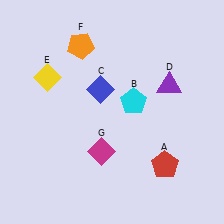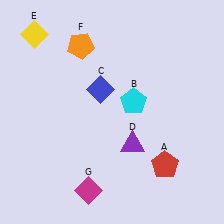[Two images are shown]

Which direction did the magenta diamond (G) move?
The magenta diamond (G) moved down.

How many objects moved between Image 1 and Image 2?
3 objects moved between the two images.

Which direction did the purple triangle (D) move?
The purple triangle (D) moved down.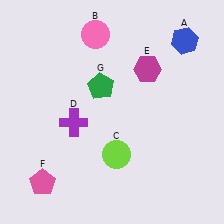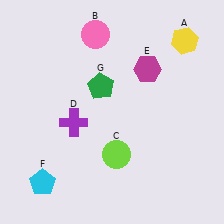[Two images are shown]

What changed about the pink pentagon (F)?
In Image 1, F is pink. In Image 2, it changed to cyan.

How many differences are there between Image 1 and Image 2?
There are 2 differences between the two images.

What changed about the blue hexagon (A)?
In Image 1, A is blue. In Image 2, it changed to yellow.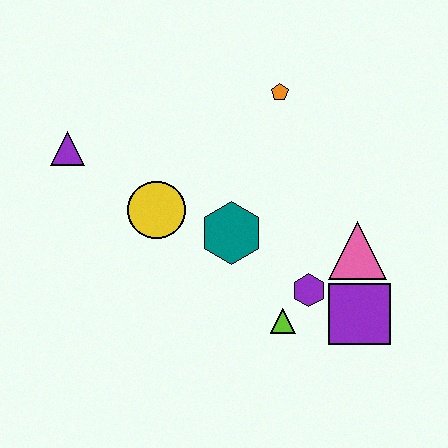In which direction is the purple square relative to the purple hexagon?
The purple square is to the right of the purple hexagon.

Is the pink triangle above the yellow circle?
No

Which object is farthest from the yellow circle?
The purple square is farthest from the yellow circle.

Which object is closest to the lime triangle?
The purple hexagon is closest to the lime triangle.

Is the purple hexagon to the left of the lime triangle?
No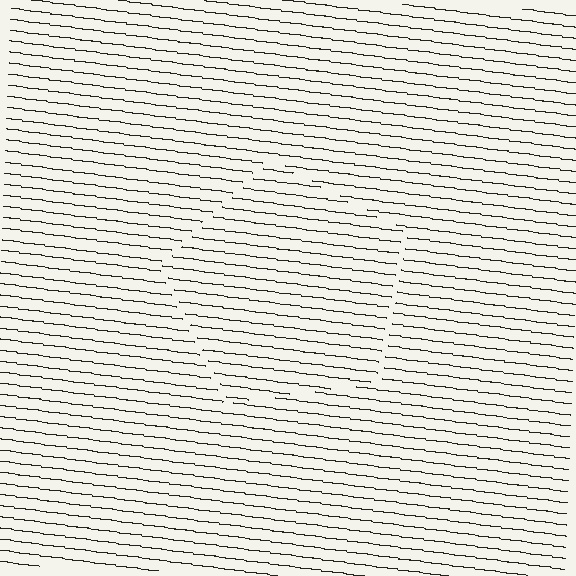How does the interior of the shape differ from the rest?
The interior of the shape contains the same grating, shifted by half a period — the contour is defined by the phase discontinuity where line-ends from the inner and outer gratings abut.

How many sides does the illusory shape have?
5 sides — the line-ends trace a pentagon.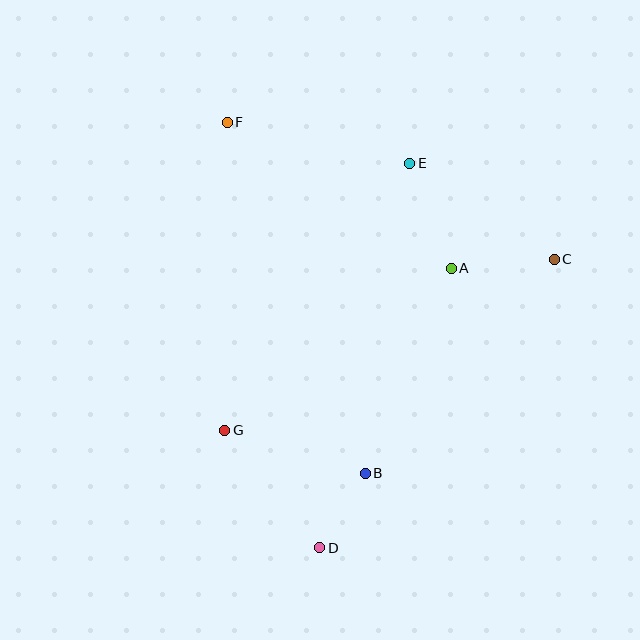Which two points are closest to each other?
Points B and D are closest to each other.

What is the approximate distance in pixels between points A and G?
The distance between A and G is approximately 279 pixels.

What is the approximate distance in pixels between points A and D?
The distance between A and D is approximately 309 pixels.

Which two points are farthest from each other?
Points D and F are farthest from each other.